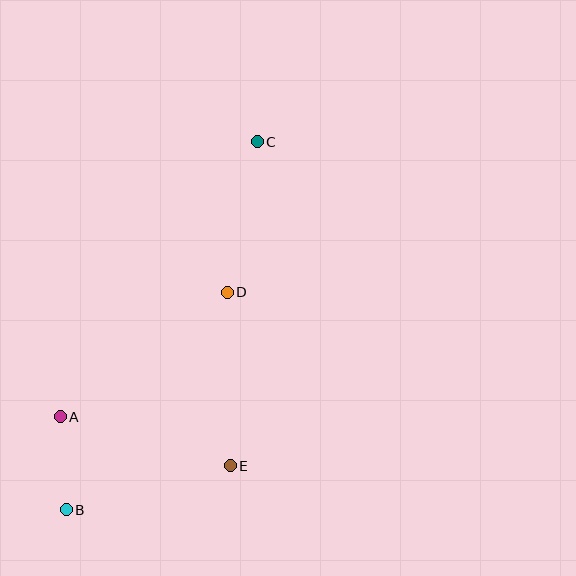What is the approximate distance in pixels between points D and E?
The distance between D and E is approximately 174 pixels.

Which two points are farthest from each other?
Points B and C are farthest from each other.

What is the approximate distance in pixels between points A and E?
The distance between A and E is approximately 177 pixels.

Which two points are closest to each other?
Points A and B are closest to each other.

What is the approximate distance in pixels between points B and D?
The distance between B and D is approximately 271 pixels.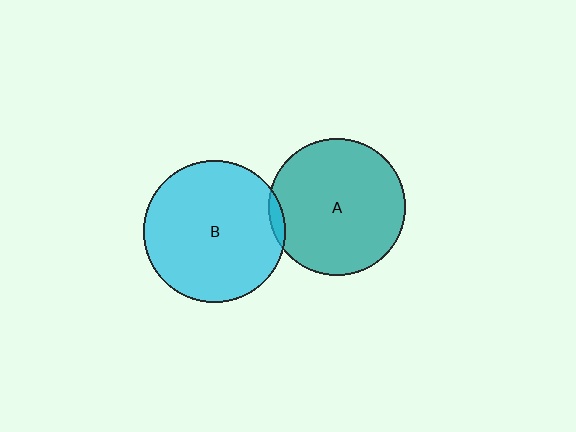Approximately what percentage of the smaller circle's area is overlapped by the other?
Approximately 5%.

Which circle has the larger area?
Circle B (cyan).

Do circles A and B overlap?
Yes.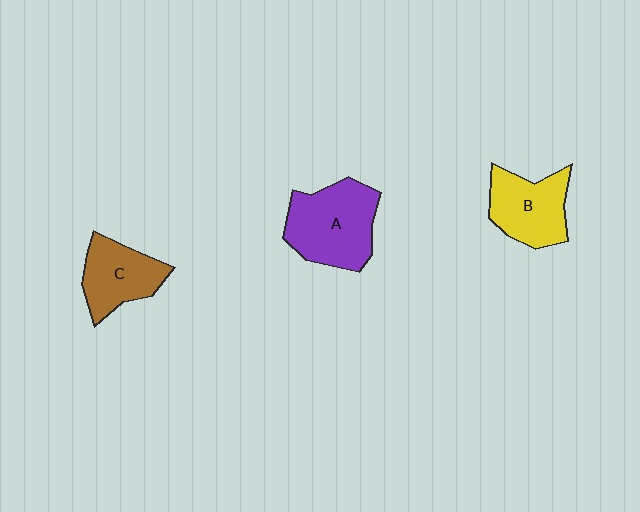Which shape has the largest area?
Shape A (purple).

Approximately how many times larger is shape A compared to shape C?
Approximately 1.4 times.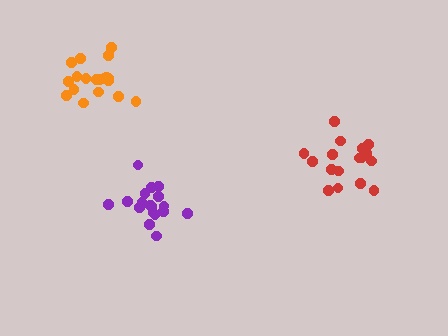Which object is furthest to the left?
The orange cluster is leftmost.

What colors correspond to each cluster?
The clusters are colored: orange, red, purple.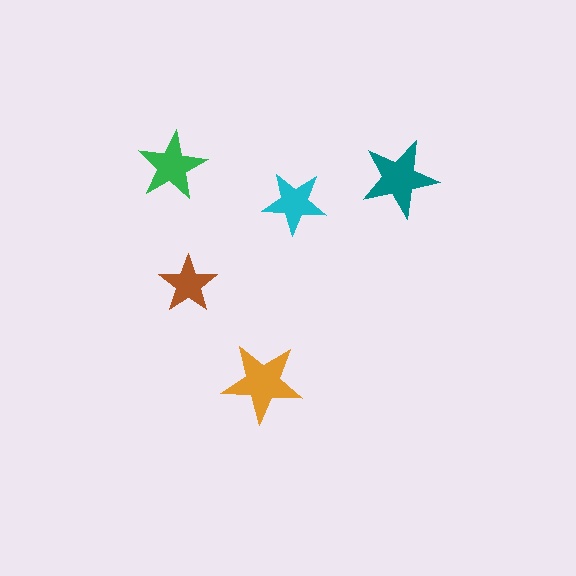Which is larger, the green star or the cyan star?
The green one.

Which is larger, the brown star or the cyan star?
The cyan one.